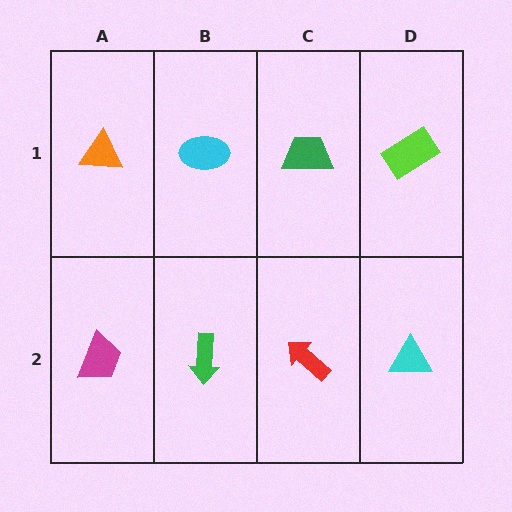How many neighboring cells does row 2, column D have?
2.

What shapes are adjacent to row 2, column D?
A lime rectangle (row 1, column D), a red arrow (row 2, column C).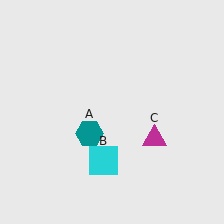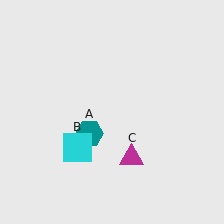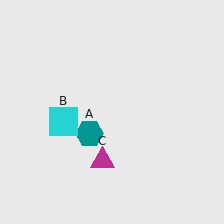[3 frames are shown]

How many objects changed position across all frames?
2 objects changed position: cyan square (object B), magenta triangle (object C).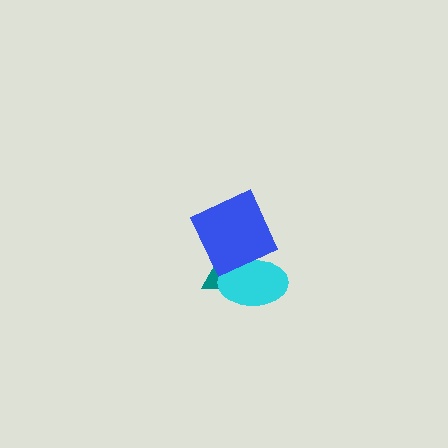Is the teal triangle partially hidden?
Yes, it is partially covered by another shape.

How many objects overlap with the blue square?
2 objects overlap with the blue square.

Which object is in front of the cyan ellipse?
The blue square is in front of the cyan ellipse.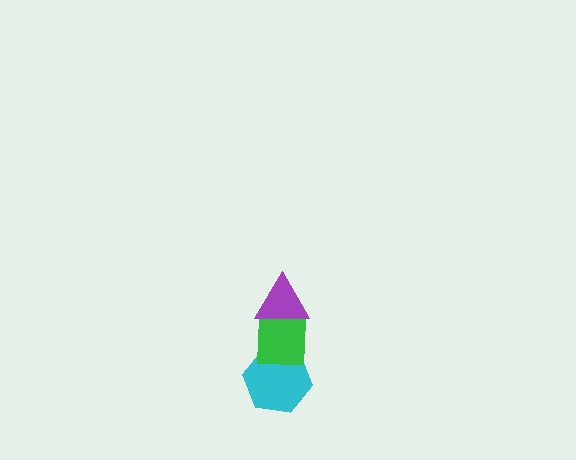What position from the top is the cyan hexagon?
The cyan hexagon is 3rd from the top.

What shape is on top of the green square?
The purple triangle is on top of the green square.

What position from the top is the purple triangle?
The purple triangle is 1st from the top.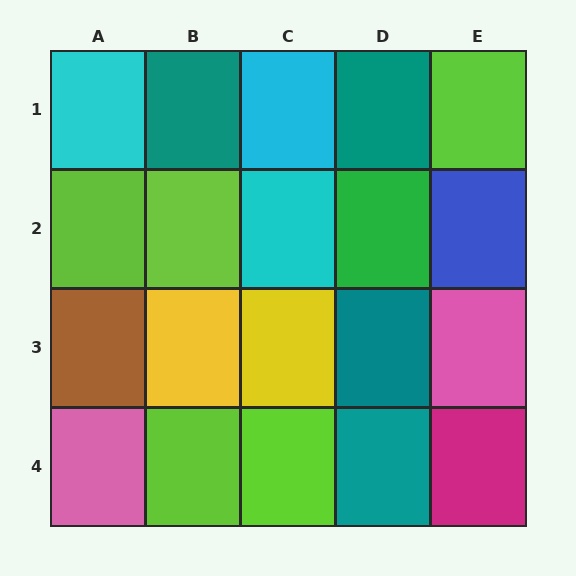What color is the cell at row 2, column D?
Green.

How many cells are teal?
4 cells are teal.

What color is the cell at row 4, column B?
Lime.